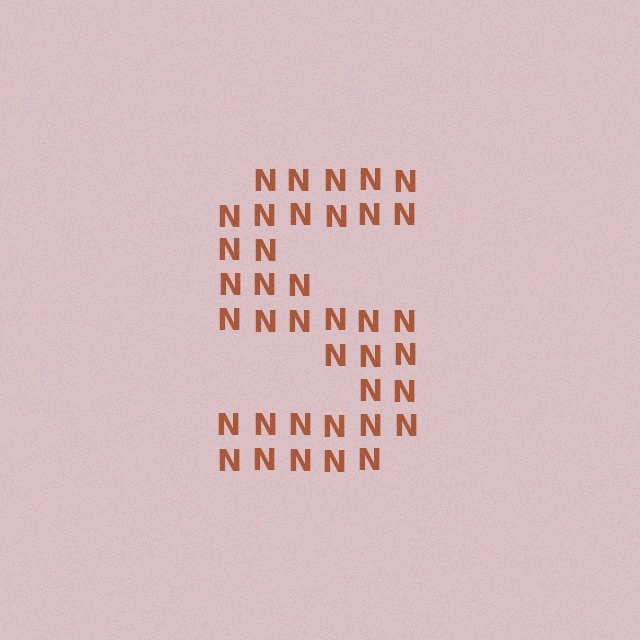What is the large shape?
The large shape is the letter S.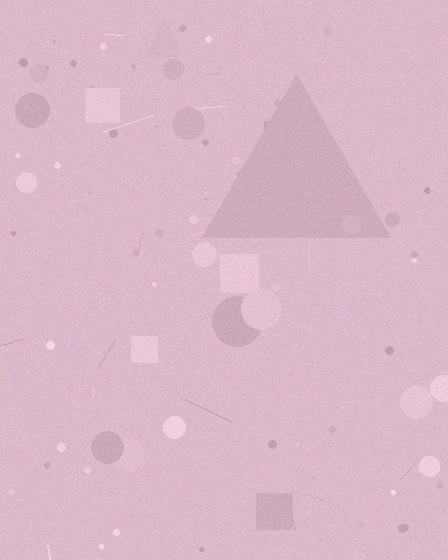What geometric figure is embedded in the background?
A triangle is embedded in the background.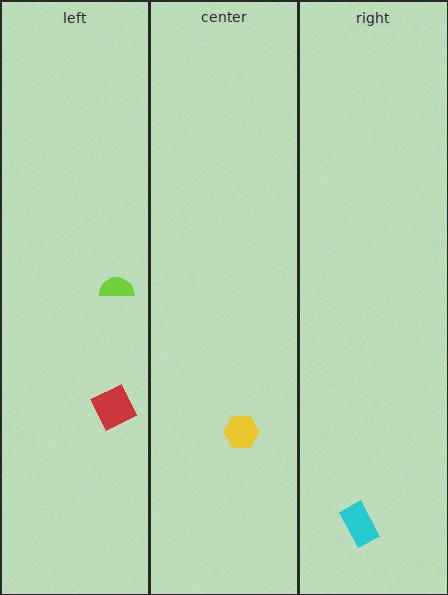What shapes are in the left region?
The lime semicircle, the red square.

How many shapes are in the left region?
2.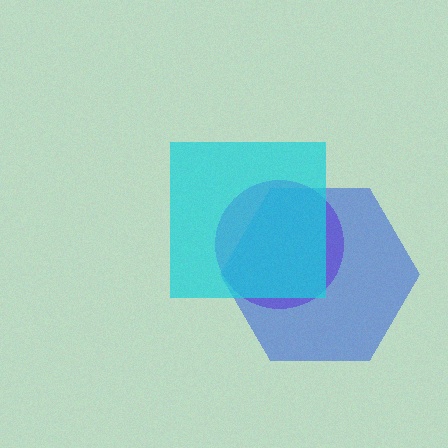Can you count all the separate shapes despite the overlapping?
Yes, there are 3 separate shapes.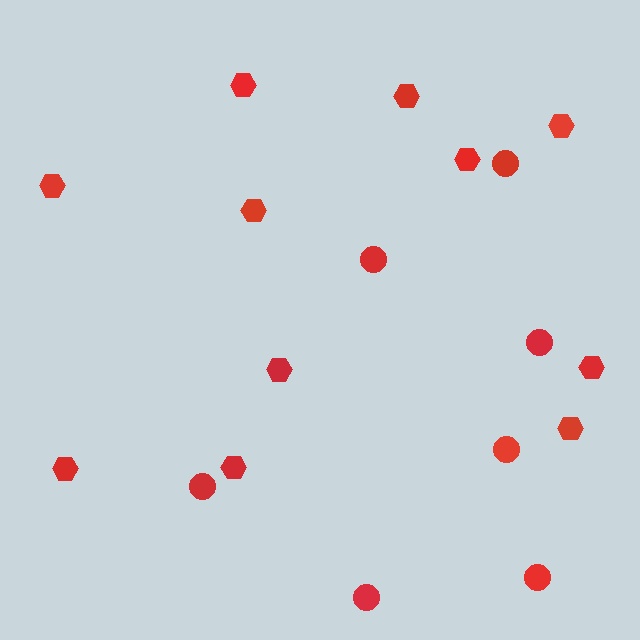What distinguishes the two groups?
There are 2 groups: one group of circles (7) and one group of hexagons (11).